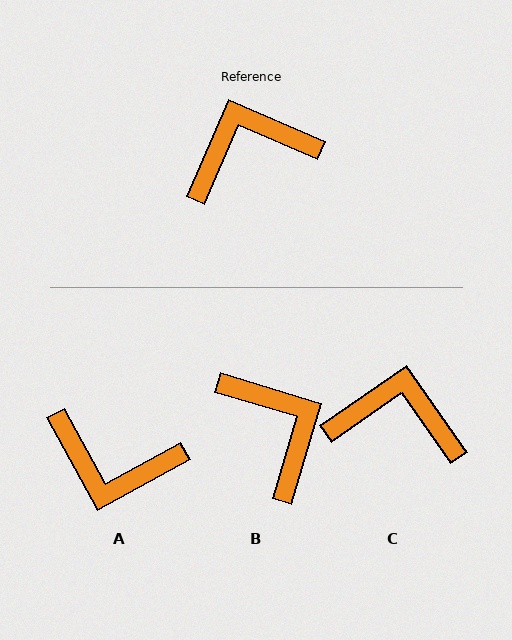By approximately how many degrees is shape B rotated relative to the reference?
Approximately 83 degrees clockwise.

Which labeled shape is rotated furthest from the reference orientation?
A, about 142 degrees away.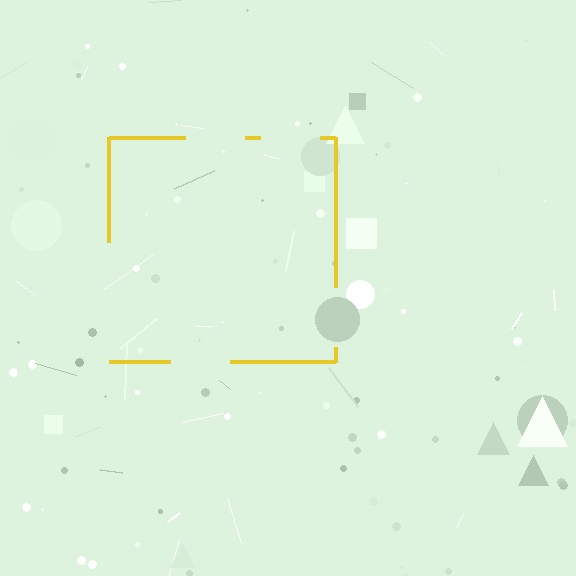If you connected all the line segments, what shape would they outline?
They would outline a square.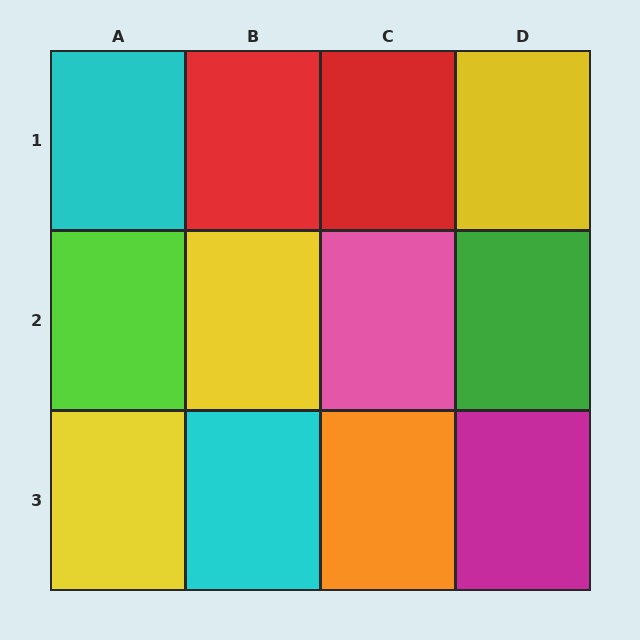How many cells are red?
2 cells are red.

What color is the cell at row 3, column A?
Yellow.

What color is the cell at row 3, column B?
Cyan.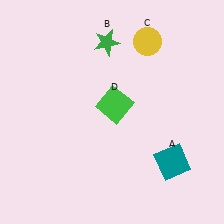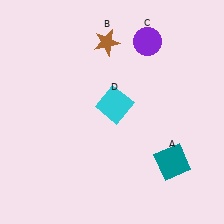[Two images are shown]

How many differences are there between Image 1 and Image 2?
There are 3 differences between the two images.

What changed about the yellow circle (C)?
In Image 1, C is yellow. In Image 2, it changed to purple.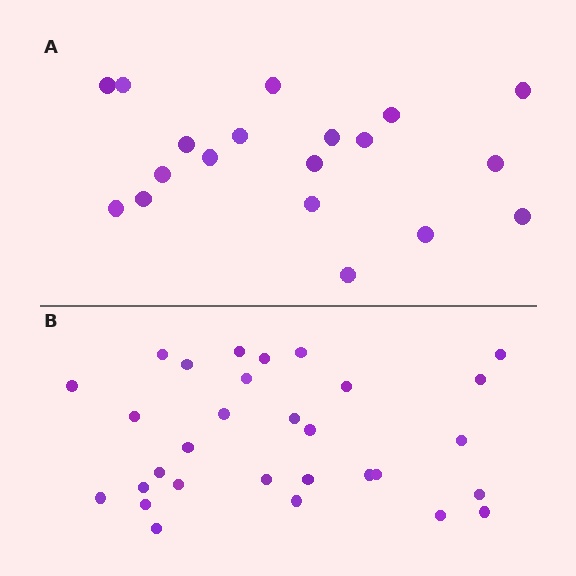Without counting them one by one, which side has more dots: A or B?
Region B (the bottom region) has more dots.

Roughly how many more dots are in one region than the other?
Region B has roughly 12 or so more dots than region A.